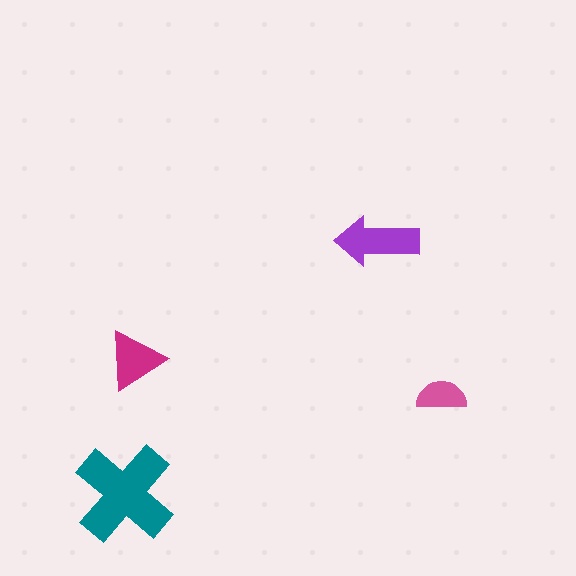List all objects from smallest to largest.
The pink semicircle, the magenta triangle, the purple arrow, the teal cross.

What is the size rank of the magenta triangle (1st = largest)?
3rd.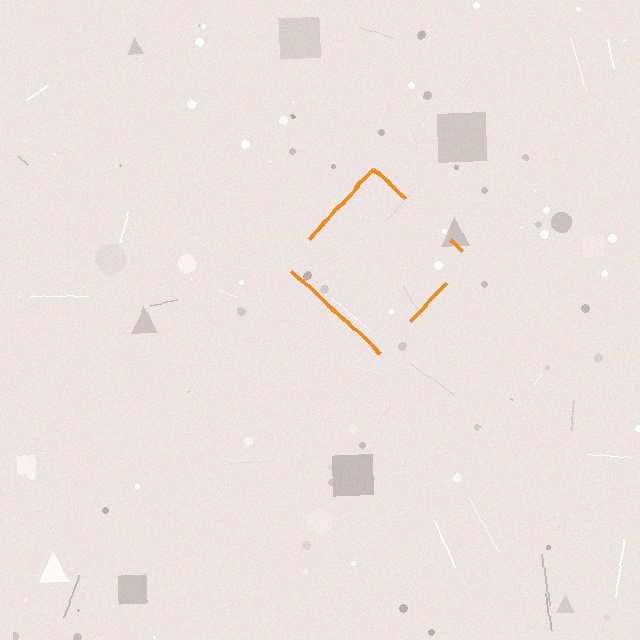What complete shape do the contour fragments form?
The contour fragments form a diamond.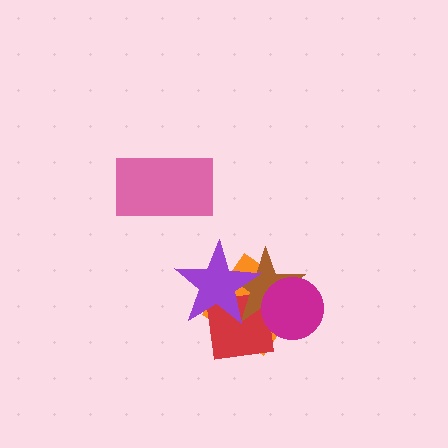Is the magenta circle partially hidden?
No, no other shape covers it.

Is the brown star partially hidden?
Yes, it is partially covered by another shape.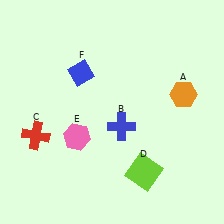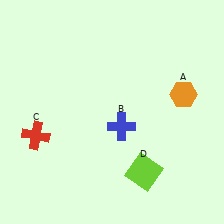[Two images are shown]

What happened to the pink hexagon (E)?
The pink hexagon (E) was removed in Image 2. It was in the bottom-left area of Image 1.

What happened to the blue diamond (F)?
The blue diamond (F) was removed in Image 2. It was in the top-left area of Image 1.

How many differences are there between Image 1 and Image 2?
There are 2 differences between the two images.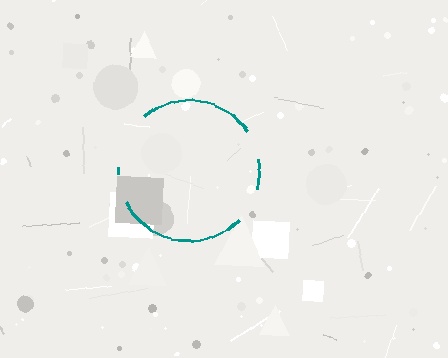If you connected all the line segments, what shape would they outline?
They would outline a circle.